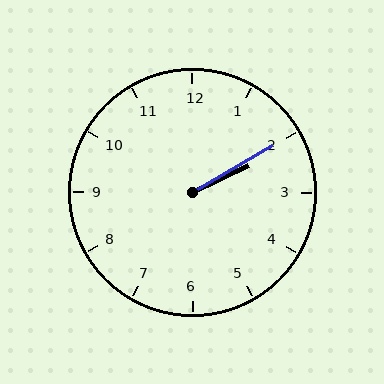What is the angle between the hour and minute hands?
Approximately 5 degrees.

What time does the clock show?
2:10.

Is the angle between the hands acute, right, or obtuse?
It is acute.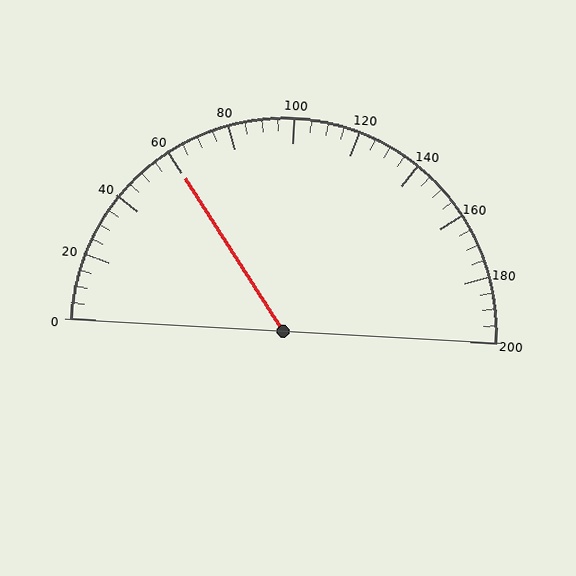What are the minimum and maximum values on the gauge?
The gauge ranges from 0 to 200.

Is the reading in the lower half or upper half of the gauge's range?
The reading is in the lower half of the range (0 to 200).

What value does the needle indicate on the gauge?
The needle indicates approximately 60.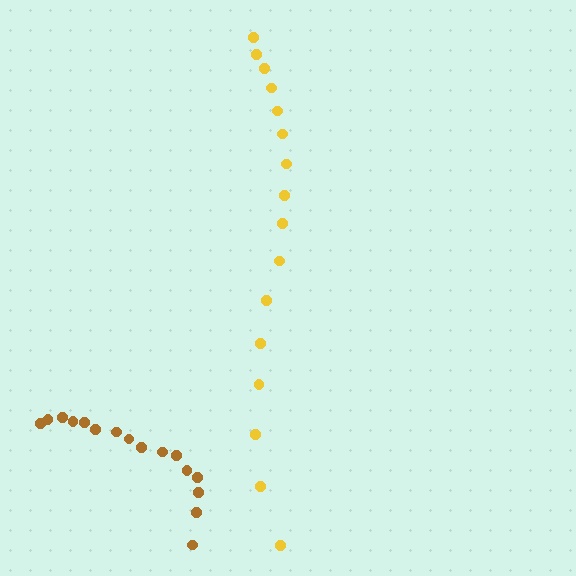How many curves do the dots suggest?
There are 2 distinct paths.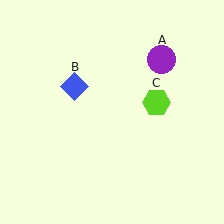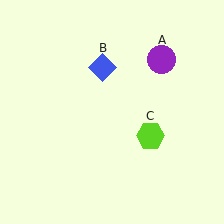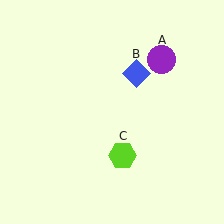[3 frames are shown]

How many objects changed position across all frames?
2 objects changed position: blue diamond (object B), lime hexagon (object C).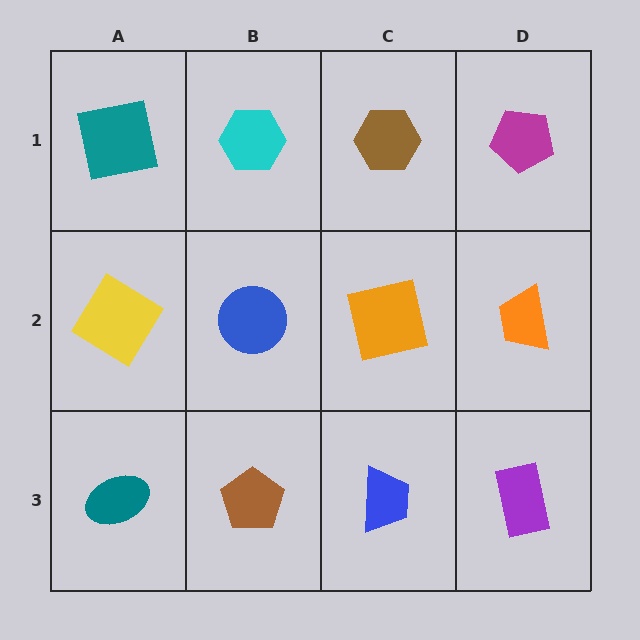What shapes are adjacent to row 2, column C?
A brown hexagon (row 1, column C), a blue trapezoid (row 3, column C), a blue circle (row 2, column B), an orange trapezoid (row 2, column D).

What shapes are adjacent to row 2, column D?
A magenta pentagon (row 1, column D), a purple rectangle (row 3, column D), an orange square (row 2, column C).